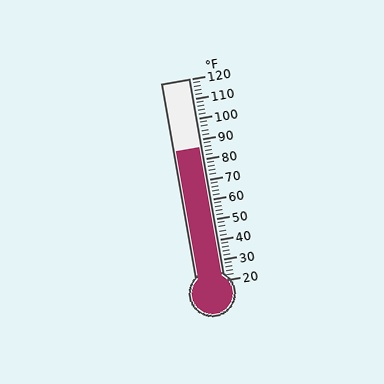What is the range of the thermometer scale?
The thermometer scale ranges from 20°F to 120°F.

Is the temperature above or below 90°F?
The temperature is below 90°F.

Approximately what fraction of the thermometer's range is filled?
The thermometer is filled to approximately 65% of its range.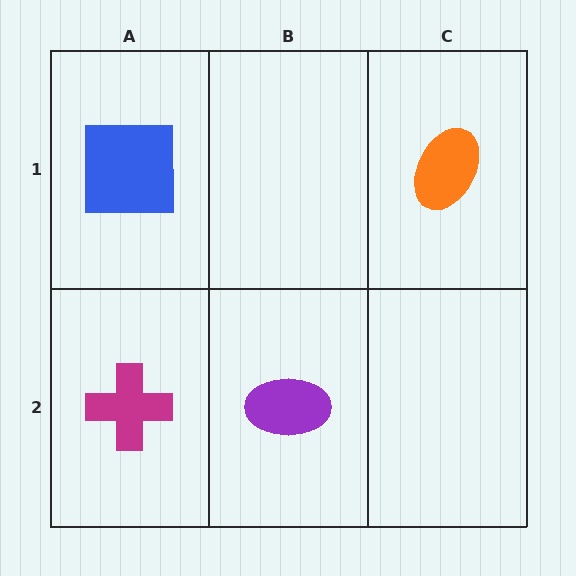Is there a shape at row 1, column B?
No, that cell is empty.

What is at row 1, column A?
A blue square.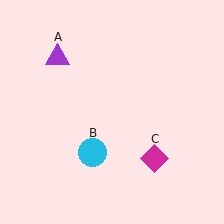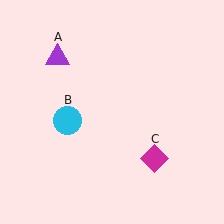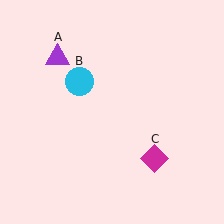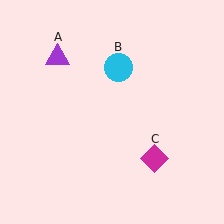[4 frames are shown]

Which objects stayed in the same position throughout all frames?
Purple triangle (object A) and magenta diamond (object C) remained stationary.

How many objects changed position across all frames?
1 object changed position: cyan circle (object B).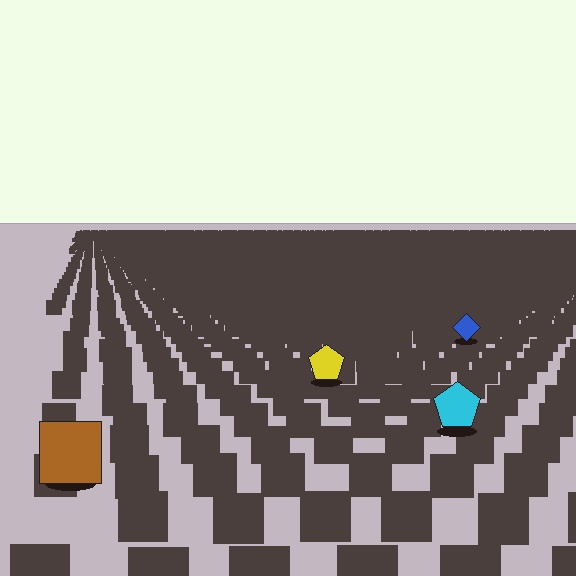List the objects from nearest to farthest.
From nearest to farthest: the brown square, the cyan pentagon, the yellow pentagon, the blue diamond.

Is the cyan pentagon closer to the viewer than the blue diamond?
Yes. The cyan pentagon is closer — you can tell from the texture gradient: the ground texture is coarser near it.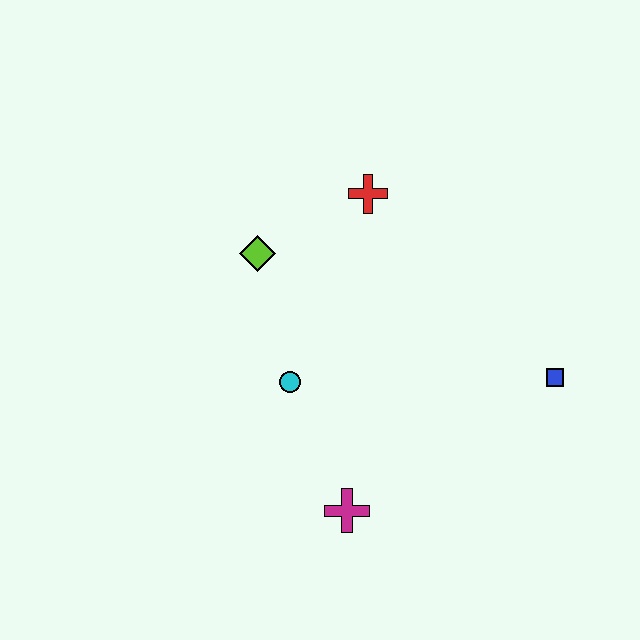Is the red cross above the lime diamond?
Yes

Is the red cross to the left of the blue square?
Yes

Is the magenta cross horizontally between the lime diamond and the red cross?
Yes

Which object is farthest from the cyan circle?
The blue square is farthest from the cyan circle.